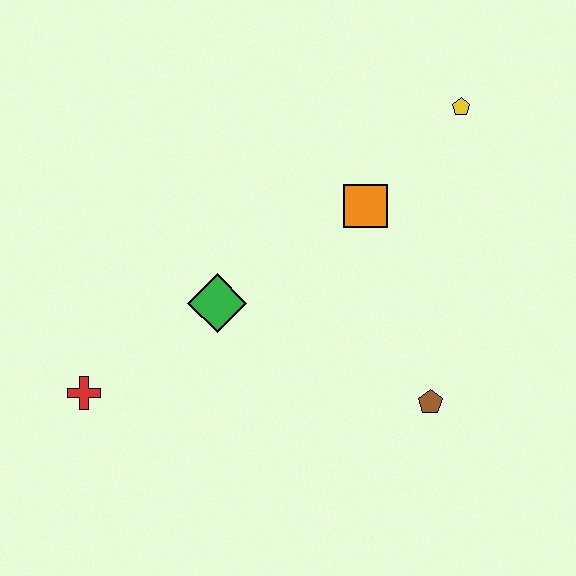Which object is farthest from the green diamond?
The yellow pentagon is farthest from the green diamond.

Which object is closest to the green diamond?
The red cross is closest to the green diamond.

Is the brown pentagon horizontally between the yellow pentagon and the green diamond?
Yes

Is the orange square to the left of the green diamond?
No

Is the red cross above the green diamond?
No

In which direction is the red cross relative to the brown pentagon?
The red cross is to the left of the brown pentagon.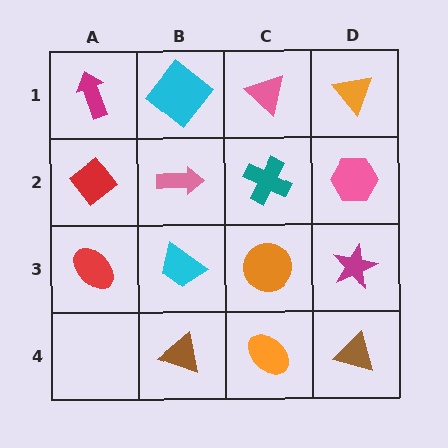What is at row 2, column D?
A pink hexagon.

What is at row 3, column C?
An orange circle.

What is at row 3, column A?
A red ellipse.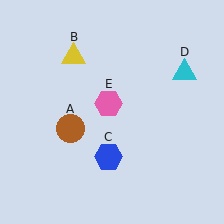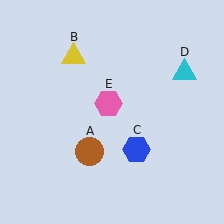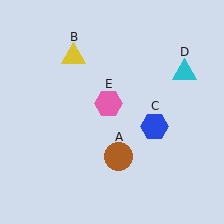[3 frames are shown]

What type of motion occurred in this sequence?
The brown circle (object A), blue hexagon (object C) rotated counterclockwise around the center of the scene.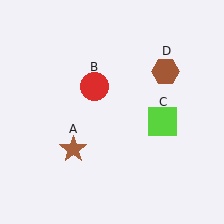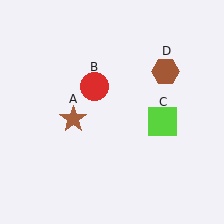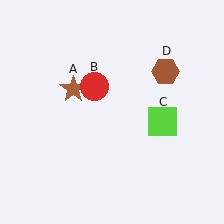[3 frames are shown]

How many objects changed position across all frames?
1 object changed position: brown star (object A).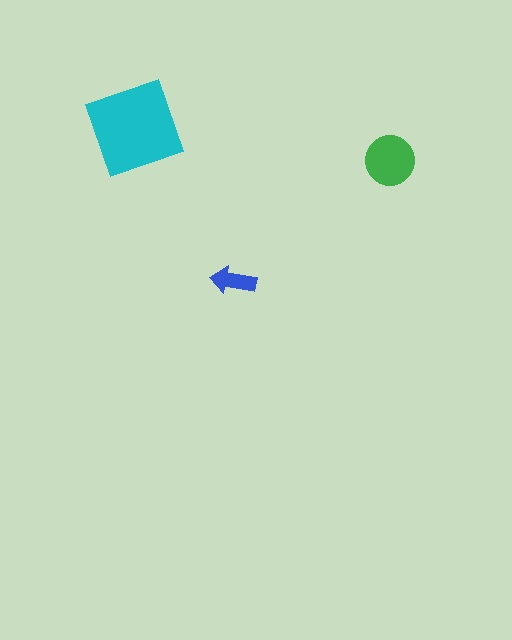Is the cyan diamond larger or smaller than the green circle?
Larger.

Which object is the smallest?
The blue arrow.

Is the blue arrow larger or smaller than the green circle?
Smaller.